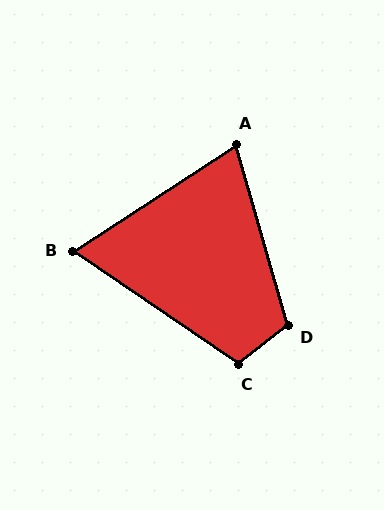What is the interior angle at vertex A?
Approximately 73 degrees (acute).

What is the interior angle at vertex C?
Approximately 107 degrees (obtuse).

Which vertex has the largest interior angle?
D, at approximately 112 degrees.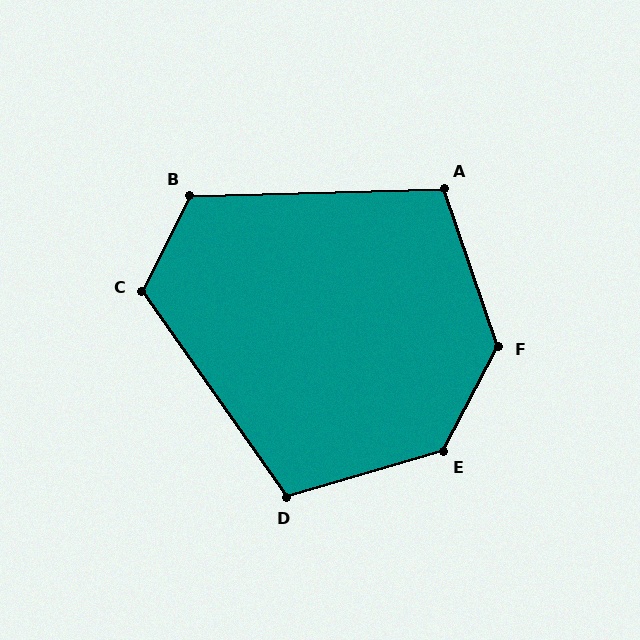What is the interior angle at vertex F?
Approximately 133 degrees (obtuse).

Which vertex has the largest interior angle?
E, at approximately 134 degrees.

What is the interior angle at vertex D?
Approximately 109 degrees (obtuse).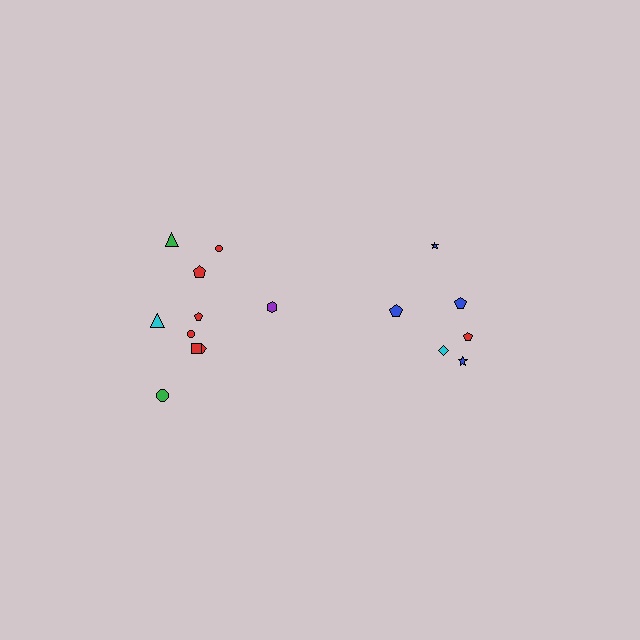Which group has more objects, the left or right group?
The left group.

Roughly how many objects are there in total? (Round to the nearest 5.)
Roughly 15 objects in total.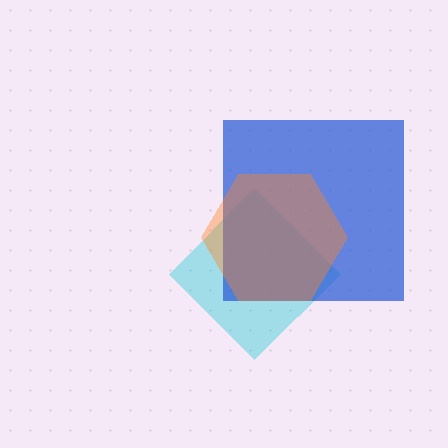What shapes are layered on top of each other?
The layered shapes are: a cyan diamond, a blue square, an orange hexagon.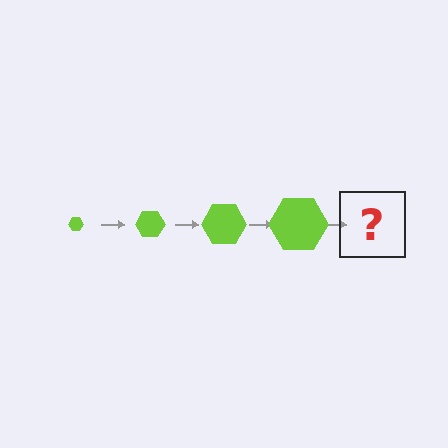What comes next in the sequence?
The next element should be a lime hexagon, larger than the previous one.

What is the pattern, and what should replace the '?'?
The pattern is that the hexagon gets progressively larger each step. The '?' should be a lime hexagon, larger than the previous one.